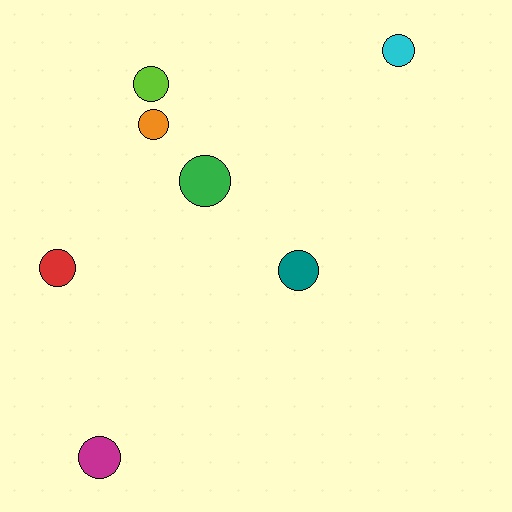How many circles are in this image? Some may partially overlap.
There are 7 circles.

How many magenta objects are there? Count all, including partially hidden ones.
There is 1 magenta object.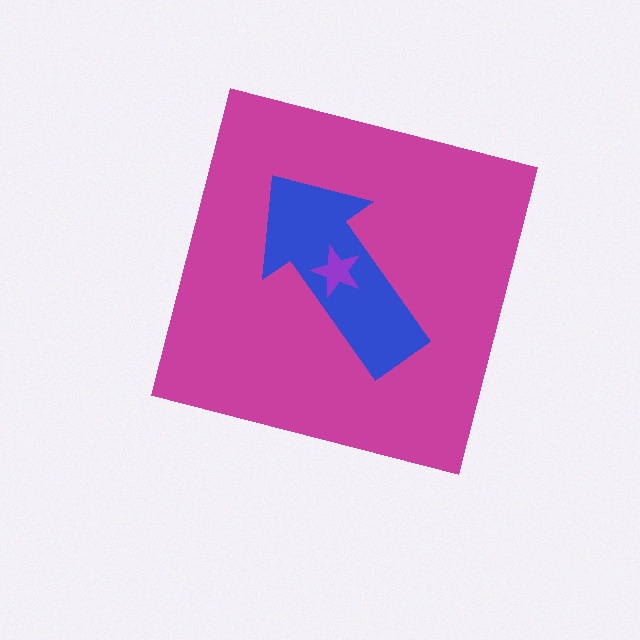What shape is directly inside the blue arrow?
The purple star.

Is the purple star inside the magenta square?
Yes.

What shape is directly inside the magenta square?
The blue arrow.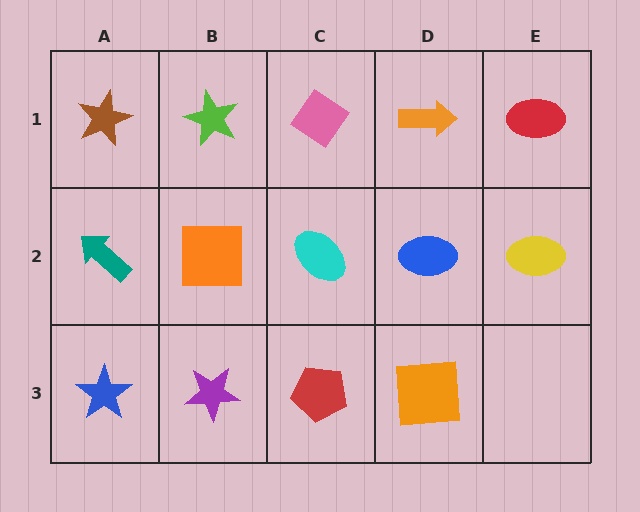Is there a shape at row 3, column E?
No, that cell is empty.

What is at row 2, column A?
A teal arrow.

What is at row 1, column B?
A lime star.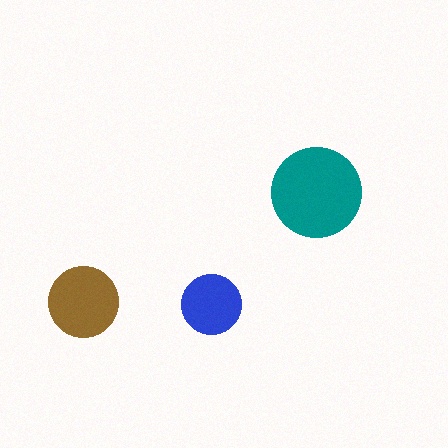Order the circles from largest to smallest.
the teal one, the brown one, the blue one.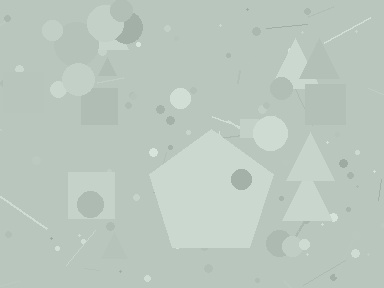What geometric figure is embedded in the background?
A pentagon is embedded in the background.